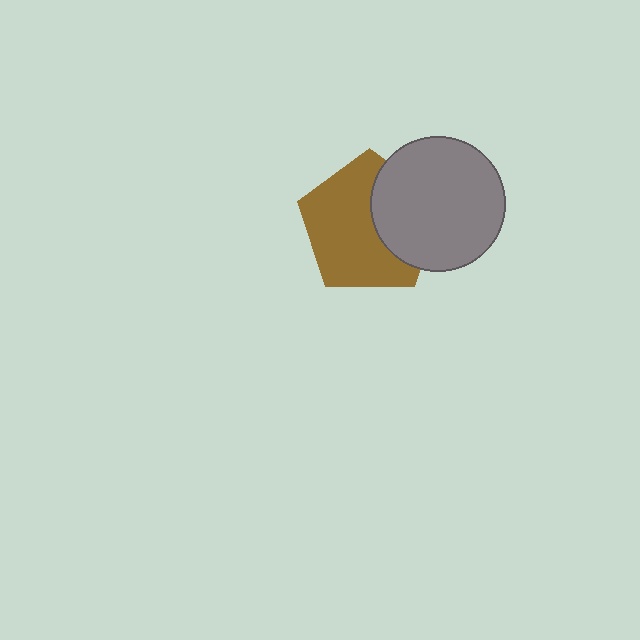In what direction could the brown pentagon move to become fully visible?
The brown pentagon could move left. That would shift it out from behind the gray circle entirely.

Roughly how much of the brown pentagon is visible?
About half of it is visible (roughly 65%).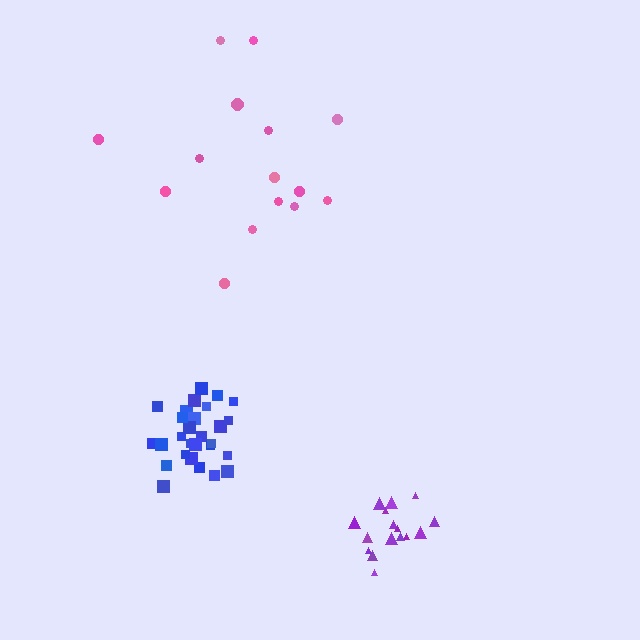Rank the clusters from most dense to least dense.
blue, purple, pink.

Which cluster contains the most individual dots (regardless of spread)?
Blue (28).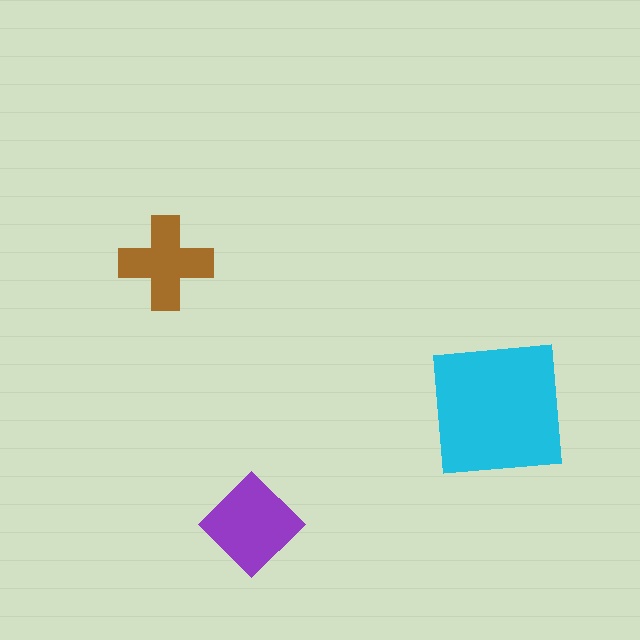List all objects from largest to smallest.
The cyan square, the purple diamond, the brown cross.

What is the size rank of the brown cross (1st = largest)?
3rd.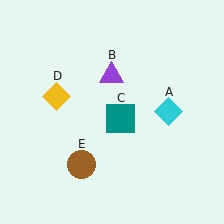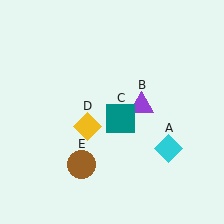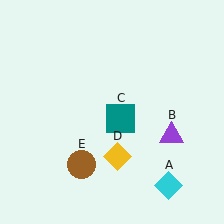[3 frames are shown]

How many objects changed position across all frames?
3 objects changed position: cyan diamond (object A), purple triangle (object B), yellow diamond (object D).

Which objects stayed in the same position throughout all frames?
Teal square (object C) and brown circle (object E) remained stationary.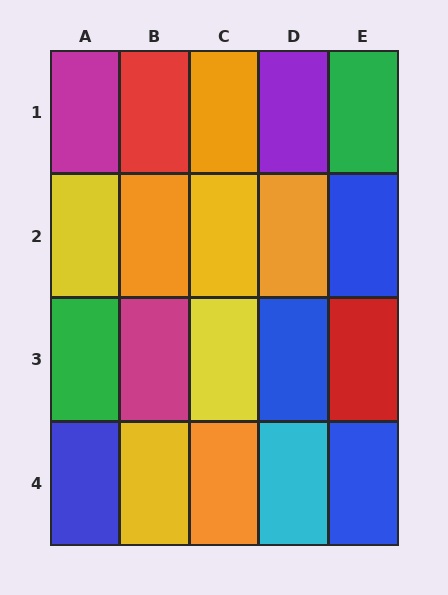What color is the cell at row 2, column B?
Orange.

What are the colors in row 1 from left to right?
Magenta, red, orange, purple, green.